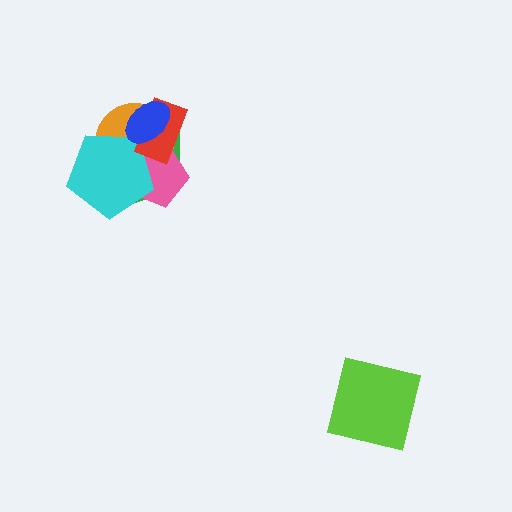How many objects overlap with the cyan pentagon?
5 objects overlap with the cyan pentagon.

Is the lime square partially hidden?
No, no other shape covers it.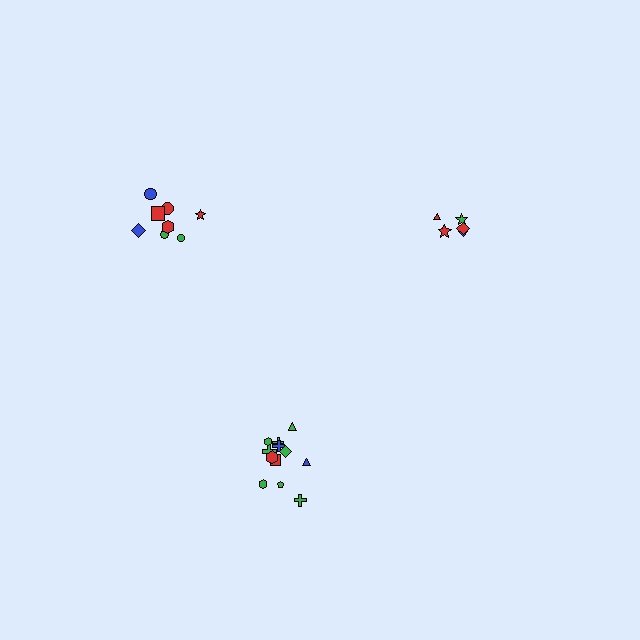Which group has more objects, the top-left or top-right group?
The top-left group.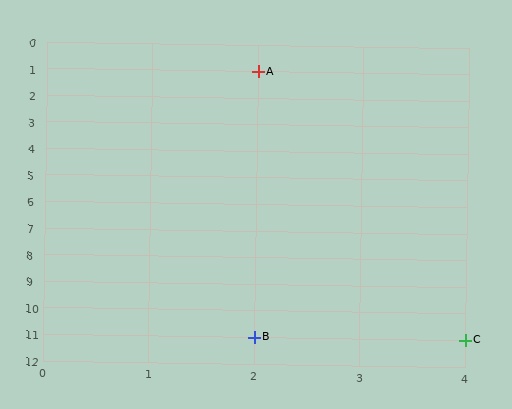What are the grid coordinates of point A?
Point A is at grid coordinates (2, 1).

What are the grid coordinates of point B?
Point B is at grid coordinates (2, 11).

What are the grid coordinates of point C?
Point C is at grid coordinates (4, 11).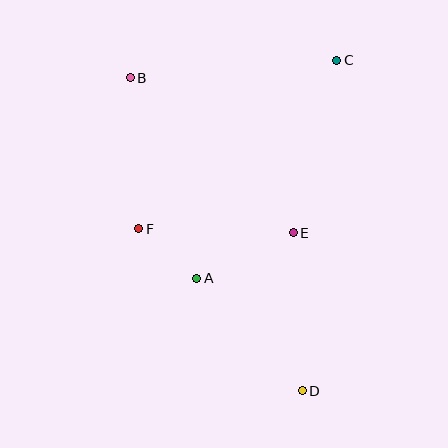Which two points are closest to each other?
Points A and F are closest to each other.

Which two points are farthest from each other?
Points B and D are farthest from each other.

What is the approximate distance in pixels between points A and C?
The distance between A and C is approximately 259 pixels.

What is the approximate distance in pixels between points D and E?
The distance between D and E is approximately 159 pixels.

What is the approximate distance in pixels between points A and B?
The distance between A and B is approximately 211 pixels.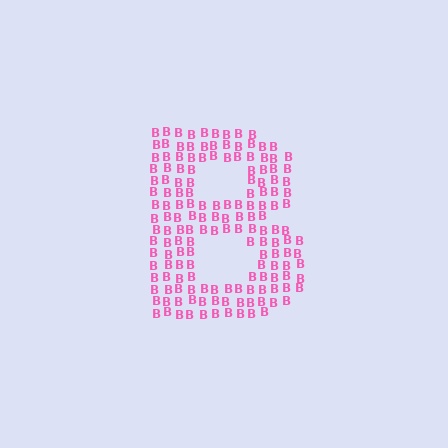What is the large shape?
The large shape is the letter B.